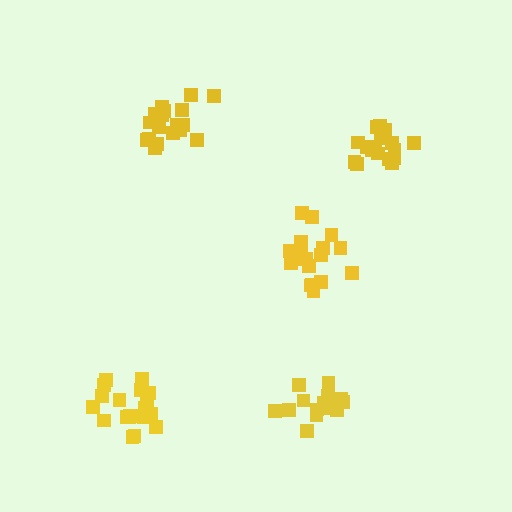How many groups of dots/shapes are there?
There are 5 groups.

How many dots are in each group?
Group 1: 19 dots, Group 2: 18 dots, Group 3: 18 dots, Group 4: 21 dots, Group 5: 19 dots (95 total).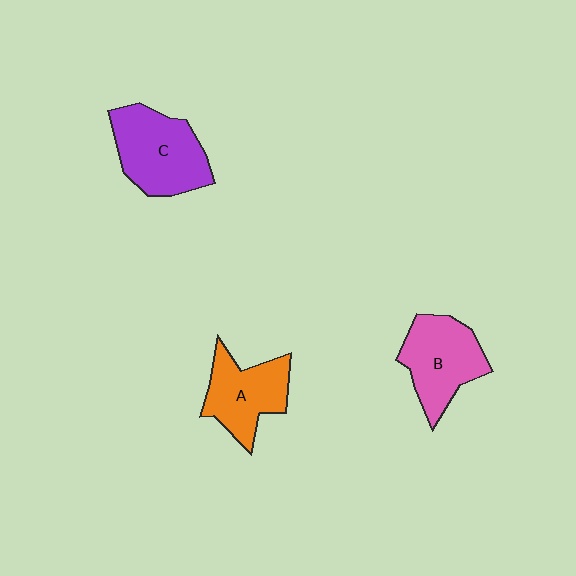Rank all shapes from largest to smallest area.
From largest to smallest: C (purple), B (pink), A (orange).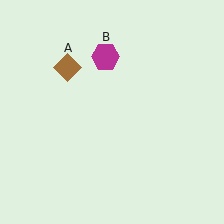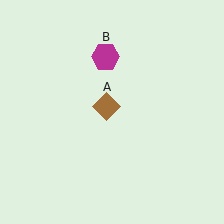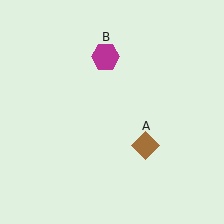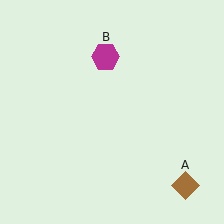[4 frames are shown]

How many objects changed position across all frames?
1 object changed position: brown diamond (object A).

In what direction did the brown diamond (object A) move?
The brown diamond (object A) moved down and to the right.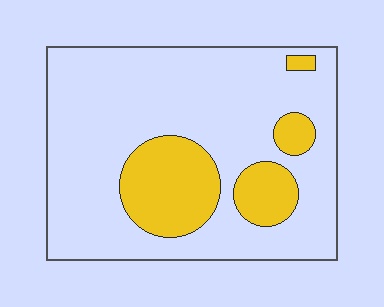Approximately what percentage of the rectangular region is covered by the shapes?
Approximately 20%.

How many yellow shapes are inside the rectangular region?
4.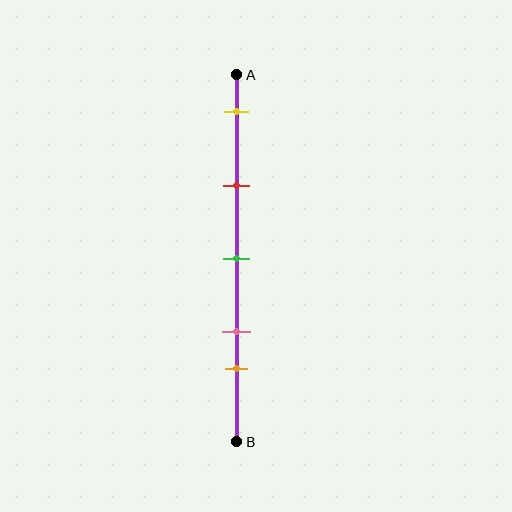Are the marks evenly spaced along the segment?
No, the marks are not evenly spaced.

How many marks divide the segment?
There are 5 marks dividing the segment.